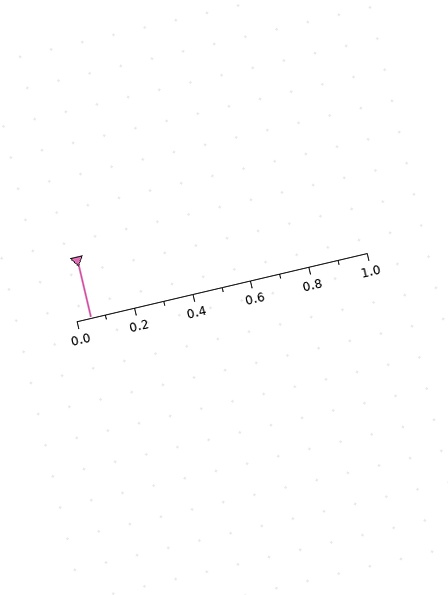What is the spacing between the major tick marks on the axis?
The major ticks are spaced 0.2 apart.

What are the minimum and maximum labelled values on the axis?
The axis runs from 0.0 to 1.0.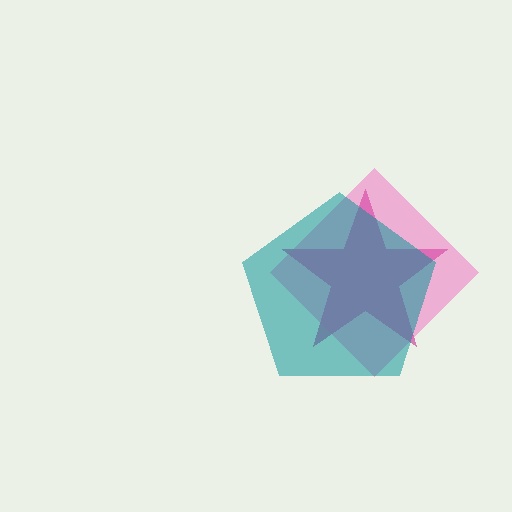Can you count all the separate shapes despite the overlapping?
Yes, there are 3 separate shapes.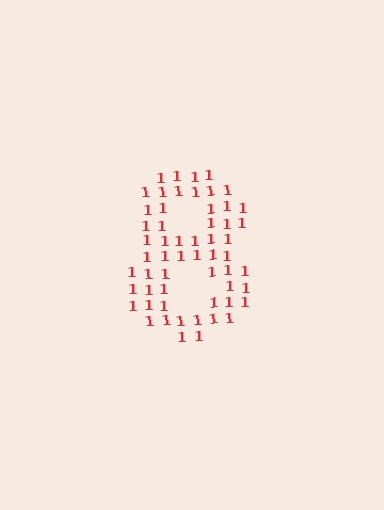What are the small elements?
The small elements are digit 1's.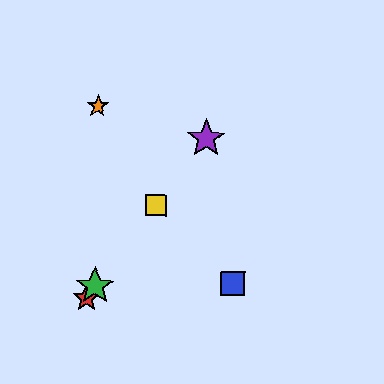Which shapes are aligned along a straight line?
The red star, the green star, the yellow square, the purple star are aligned along a straight line.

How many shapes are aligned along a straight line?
4 shapes (the red star, the green star, the yellow square, the purple star) are aligned along a straight line.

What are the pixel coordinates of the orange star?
The orange star is at (98, 107).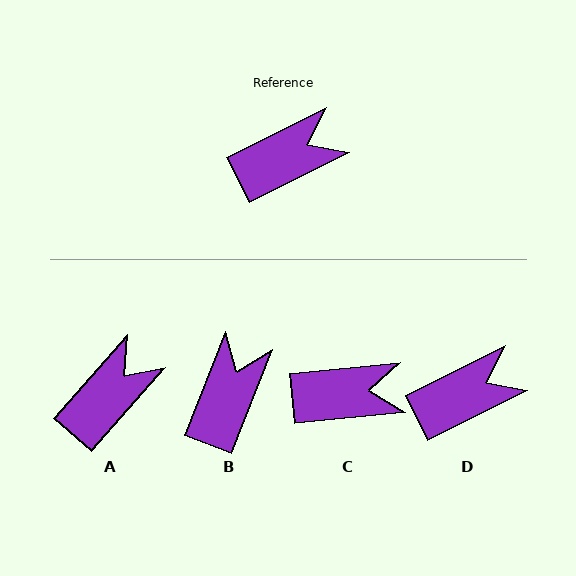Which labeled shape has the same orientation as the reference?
D.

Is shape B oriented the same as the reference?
No, it is off by about 42 degrees.